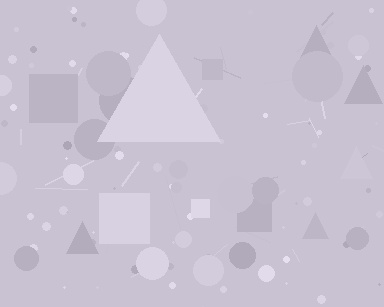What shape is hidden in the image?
A triangle is hidden in the image.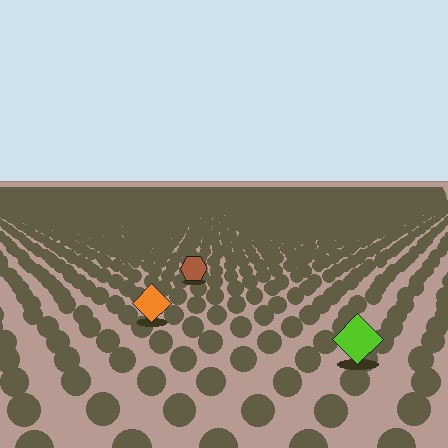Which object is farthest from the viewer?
The brown hexagon is farthest from the viewer. It appears smaller and the ground texture around it is denser.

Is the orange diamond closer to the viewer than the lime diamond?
No. The lime diamond is closer — you can tell from the texture gradient: the ground texture is coarser near it.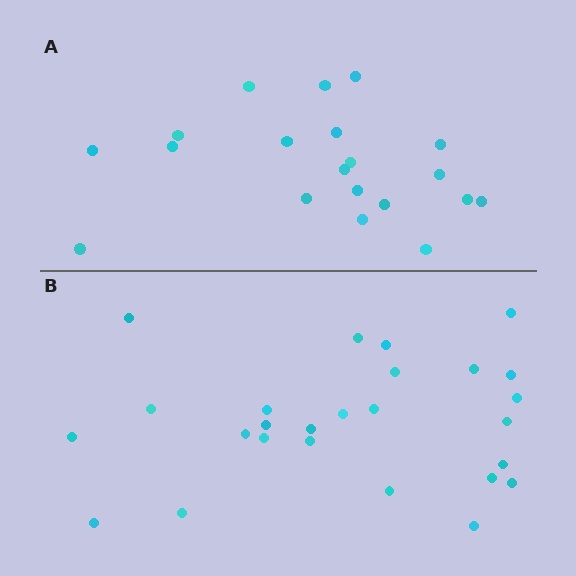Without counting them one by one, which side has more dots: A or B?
Region B (the bottom region) has more dots.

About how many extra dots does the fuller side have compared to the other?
Region B has about 6 more dots than region A.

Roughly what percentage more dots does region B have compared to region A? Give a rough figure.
About 30% more.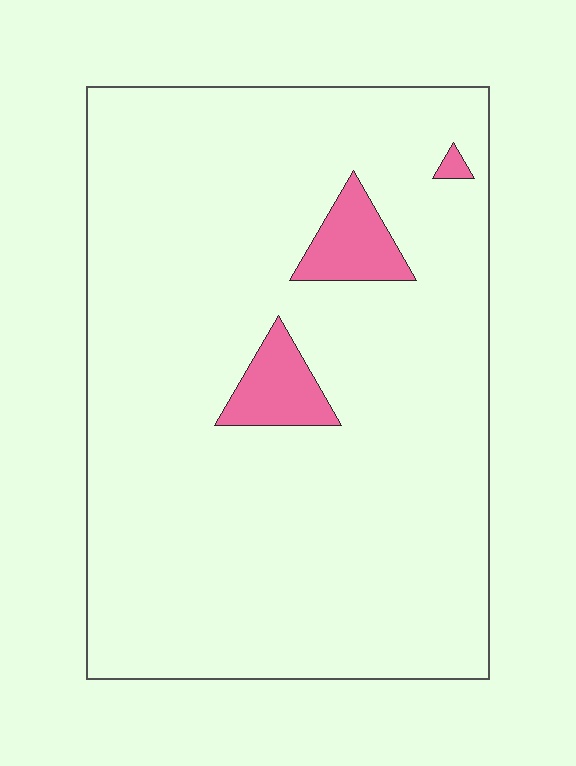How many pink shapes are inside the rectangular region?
3.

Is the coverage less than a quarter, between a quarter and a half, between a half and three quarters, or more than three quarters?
Less than a quarter.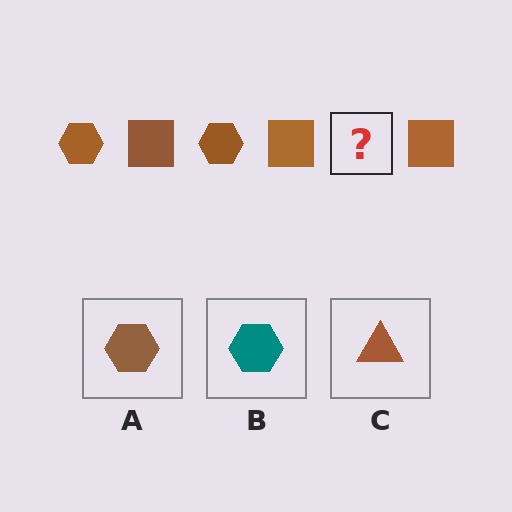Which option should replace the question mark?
Option A.